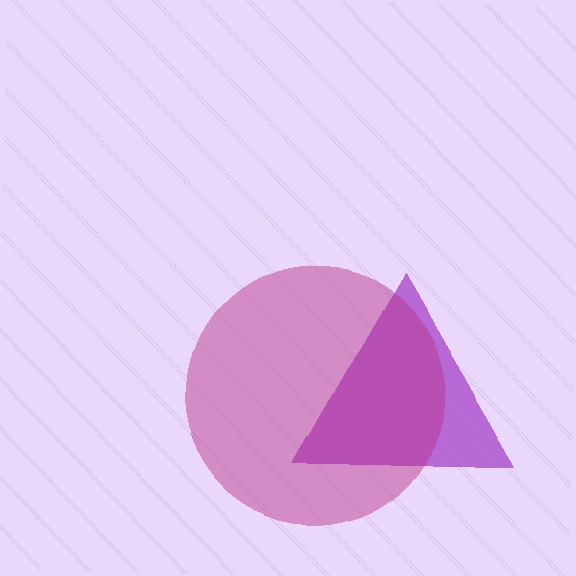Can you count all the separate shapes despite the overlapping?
Yes, there are 2 separate shapes.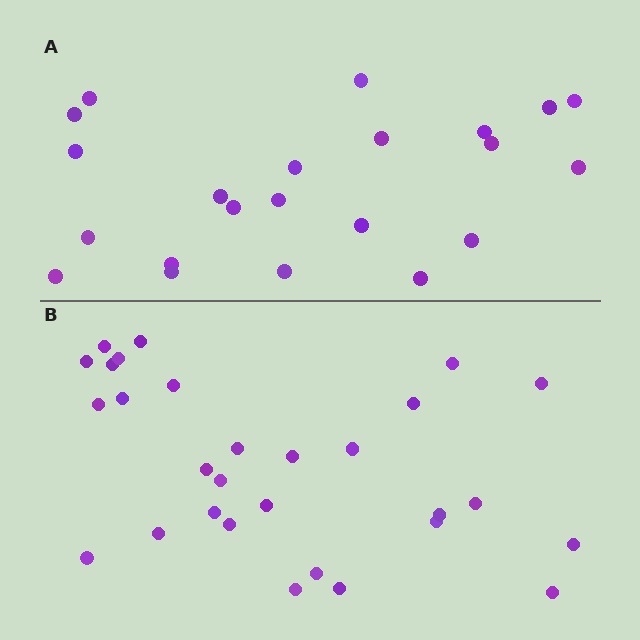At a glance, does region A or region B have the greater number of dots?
Region B (the bottom region) has more dots.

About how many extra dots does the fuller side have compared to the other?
Region B has roughly 8 or so more dots than region A.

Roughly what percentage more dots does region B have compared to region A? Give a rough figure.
About 30% more.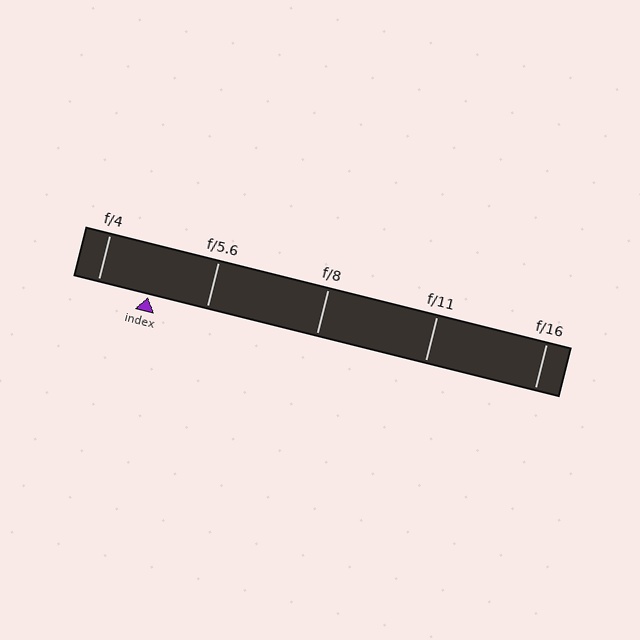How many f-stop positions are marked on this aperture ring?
There are 5 f-stop positions marked.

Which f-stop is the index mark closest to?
The index mark is closest to f/4.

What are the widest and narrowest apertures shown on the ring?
The widest aperture shown is f/4 and the narrowest is f/16.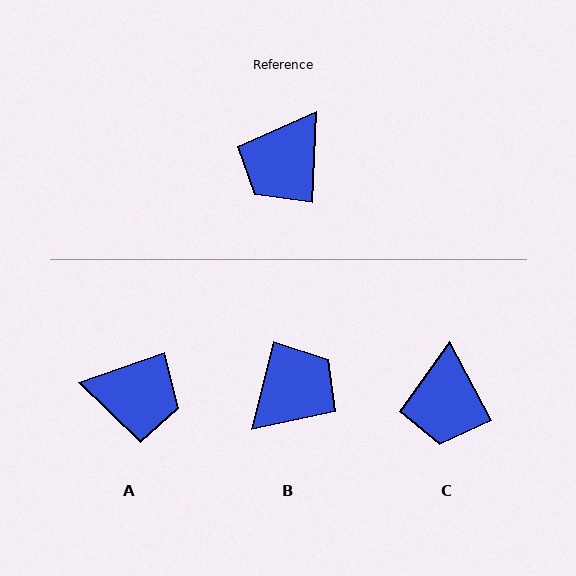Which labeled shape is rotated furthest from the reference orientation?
B, about 168 degrees away.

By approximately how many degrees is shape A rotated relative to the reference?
Approximately 112 degrees counter-clockwise.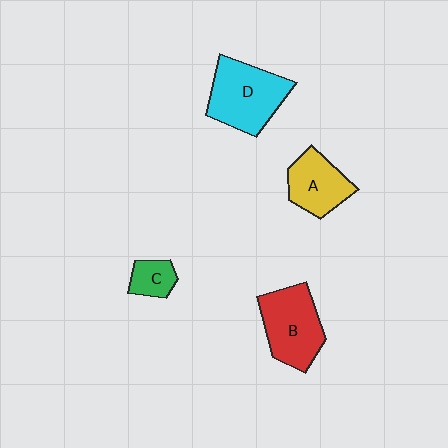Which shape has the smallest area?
Shape C (green).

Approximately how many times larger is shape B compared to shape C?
Approximately 2.7 times.